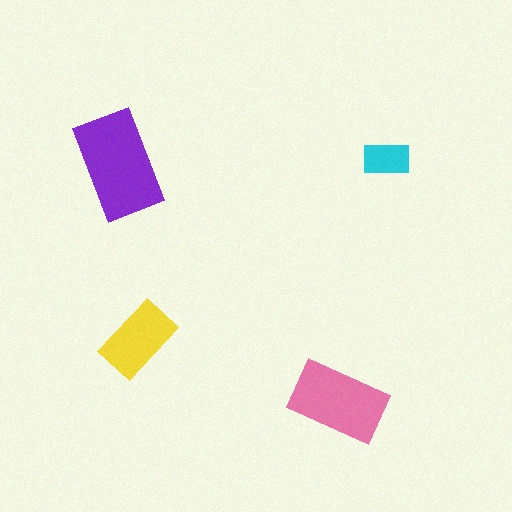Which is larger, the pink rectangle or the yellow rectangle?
The pink one.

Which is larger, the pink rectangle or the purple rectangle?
The purple one.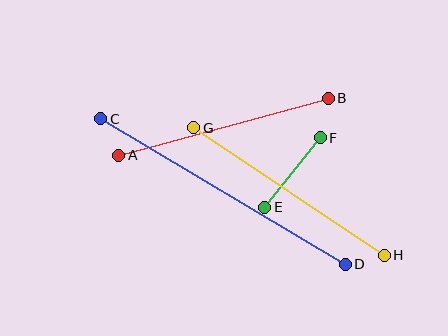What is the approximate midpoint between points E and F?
The midpoint is at approximately (293, 172) pixels.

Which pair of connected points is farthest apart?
Points C and D are farthest apart.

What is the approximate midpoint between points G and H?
The midpoint is at approximately (289, 192) pixels.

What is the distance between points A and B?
The distance is approximately 217 pixels.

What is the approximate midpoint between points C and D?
The midpoint is at approximately (223, 191) pixels.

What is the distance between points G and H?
The distance is approximately 229 pixels.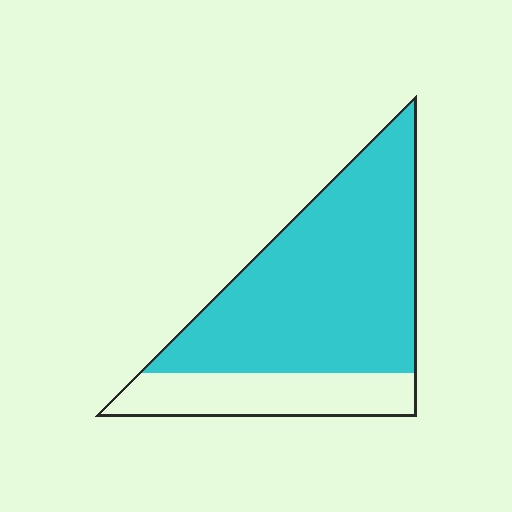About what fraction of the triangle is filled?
About three quarters (3/4).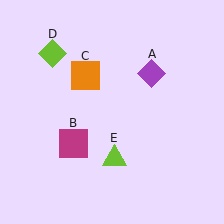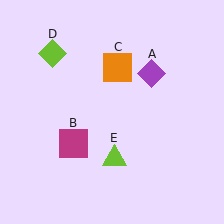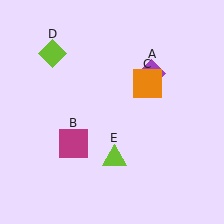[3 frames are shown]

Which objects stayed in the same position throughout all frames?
Purple diamond (object A) and magenta square (object B) and lime diamond (object D) and lime triangle (object E) remained stationary.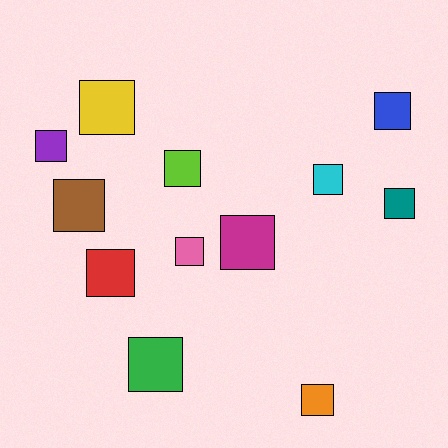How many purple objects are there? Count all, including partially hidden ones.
There is 1 purple object.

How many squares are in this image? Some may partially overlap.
There are 12 squares.